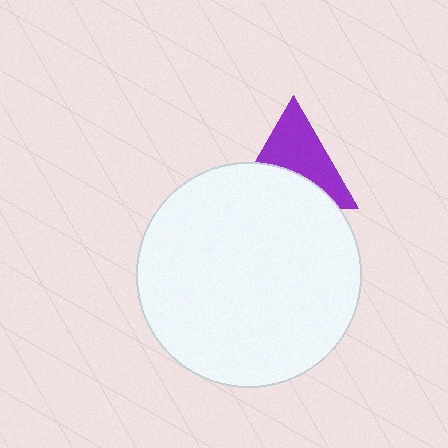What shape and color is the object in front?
The object in front is a white circle.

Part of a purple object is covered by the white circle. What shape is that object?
It is a triangle.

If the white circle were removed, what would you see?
You would see the complete purple triangle.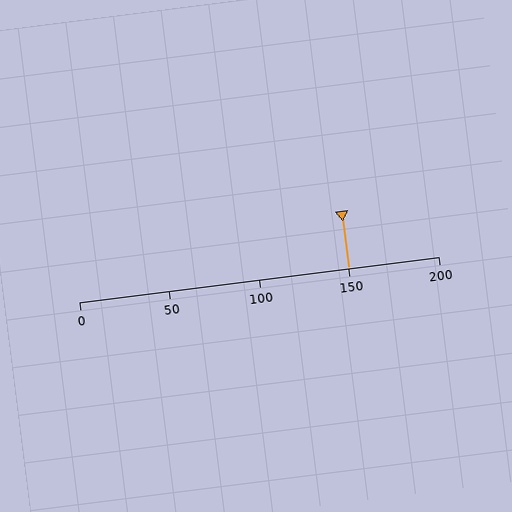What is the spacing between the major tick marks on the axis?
The major ticks are spaced 50 apart.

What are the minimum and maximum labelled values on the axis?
The axis runs from 0 to 200.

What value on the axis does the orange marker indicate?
The marker indicates approximately 150.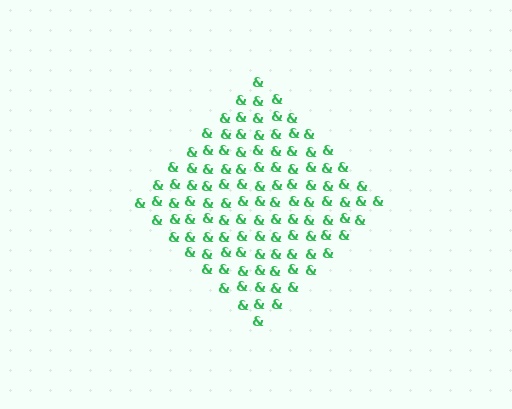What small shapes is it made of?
It is made of small ampersands.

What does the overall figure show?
The overall figure shows a diamond.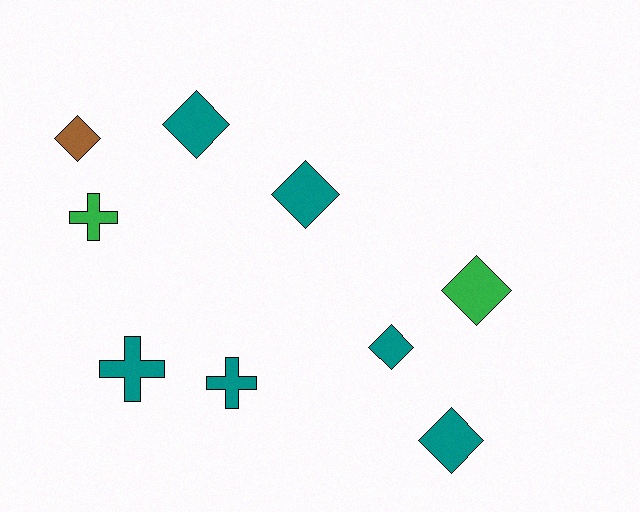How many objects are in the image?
There are 9 objects.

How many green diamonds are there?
There is 1 green diamond.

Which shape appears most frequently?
Diamond, with 6 objects.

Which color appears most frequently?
Teal, with 6 objects.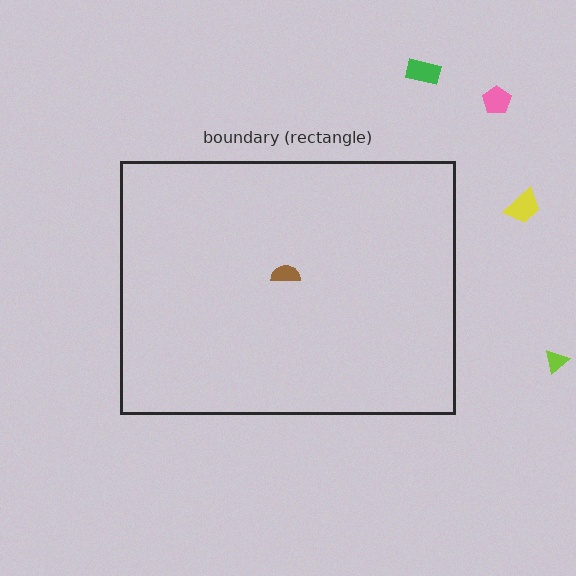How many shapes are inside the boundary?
1 inside, 4 outside.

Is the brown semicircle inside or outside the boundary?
Inside.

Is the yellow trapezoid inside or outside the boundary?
Outside.